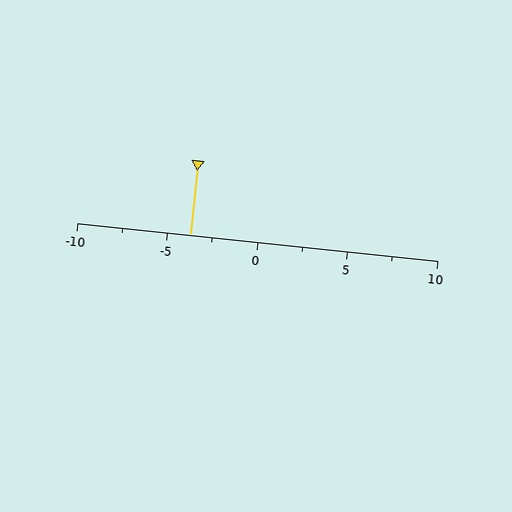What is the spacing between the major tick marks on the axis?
The major ticks are spaced 5 apart.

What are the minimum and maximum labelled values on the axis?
The axis runs from -10 to 10.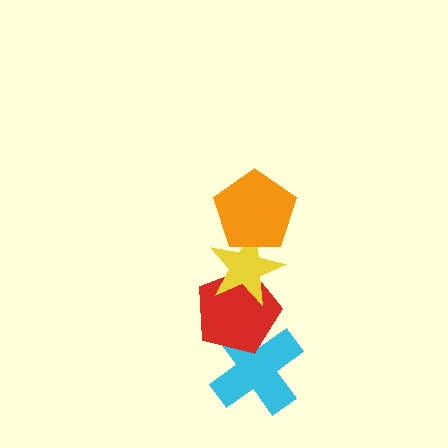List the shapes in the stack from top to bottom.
From top to bottom: the orange pentagon, the yellow star, the red pentagon, the cyan cross.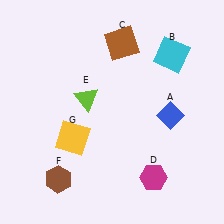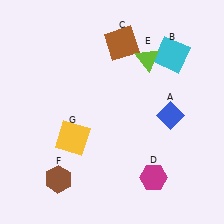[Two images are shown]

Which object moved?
The lime triangle (E) moved right.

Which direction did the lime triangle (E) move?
The lime triangle (E) moved right.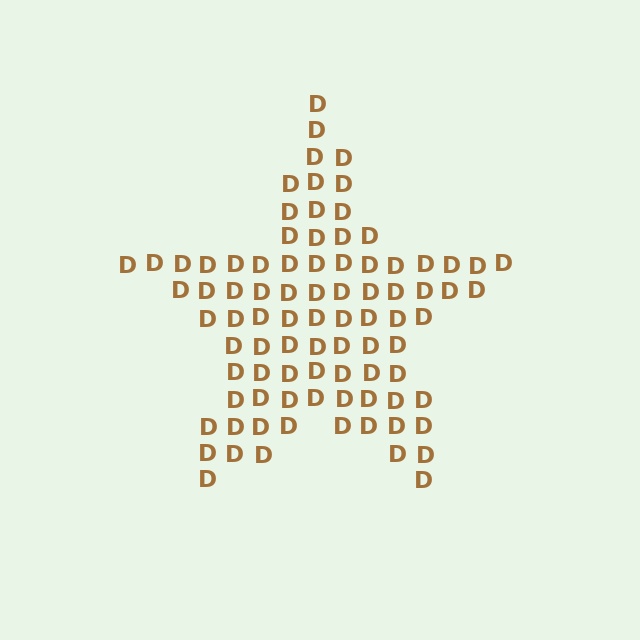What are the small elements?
The small elements are letter D's.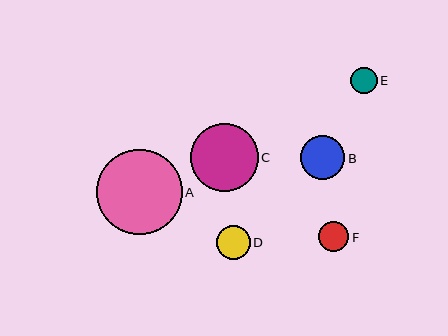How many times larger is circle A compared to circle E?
Circle A is approximately 3.2 times the size of circle E.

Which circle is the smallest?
Circle E is the smallest with a size of approximately 26 pixels.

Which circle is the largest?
Circle A is the largest with a size of approximately 85 pixels.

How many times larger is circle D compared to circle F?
Circle D is approximately 1.1 times the size of circle F.